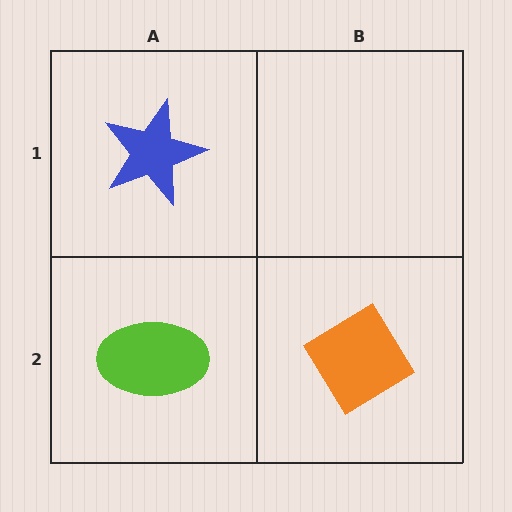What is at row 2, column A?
A lime ellipse.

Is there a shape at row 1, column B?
No, that cell is empty.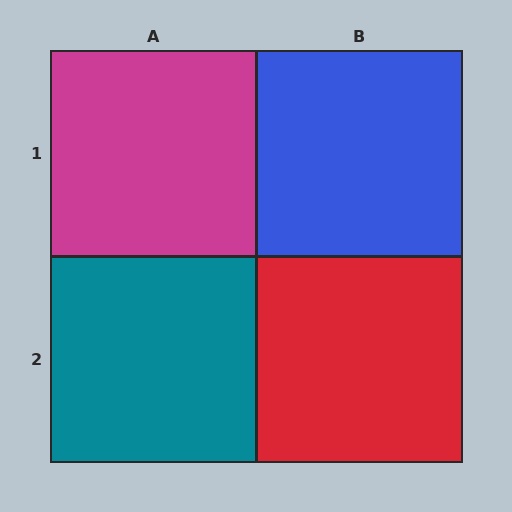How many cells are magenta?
1 cell is magenta.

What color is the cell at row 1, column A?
Magenta.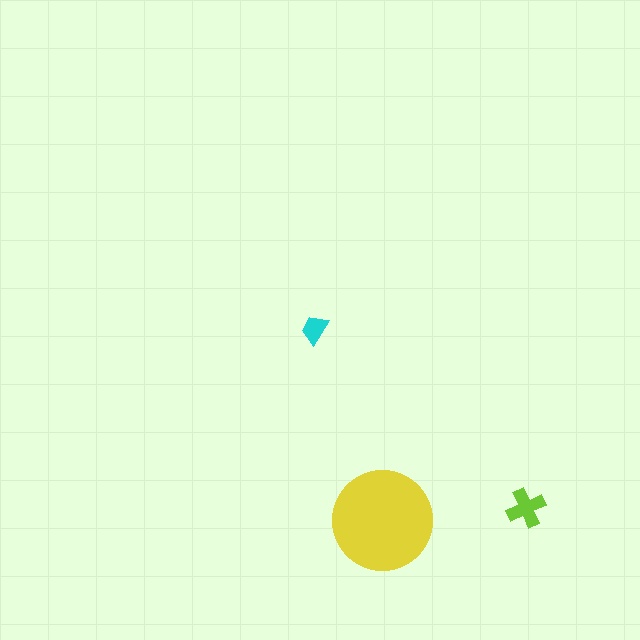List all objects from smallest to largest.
The cyan trapezoid, the lime cross, the yellow circle.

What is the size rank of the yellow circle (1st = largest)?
1st.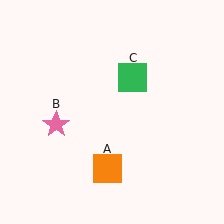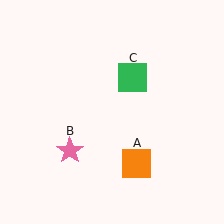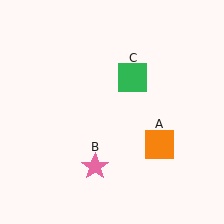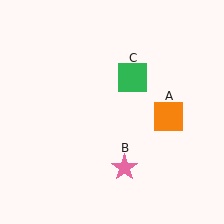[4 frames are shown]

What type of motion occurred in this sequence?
The orange square (object A), pink star (object B) rotated counterclockwise around the center of the scene.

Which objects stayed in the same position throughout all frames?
Green square (object C) remained stationary.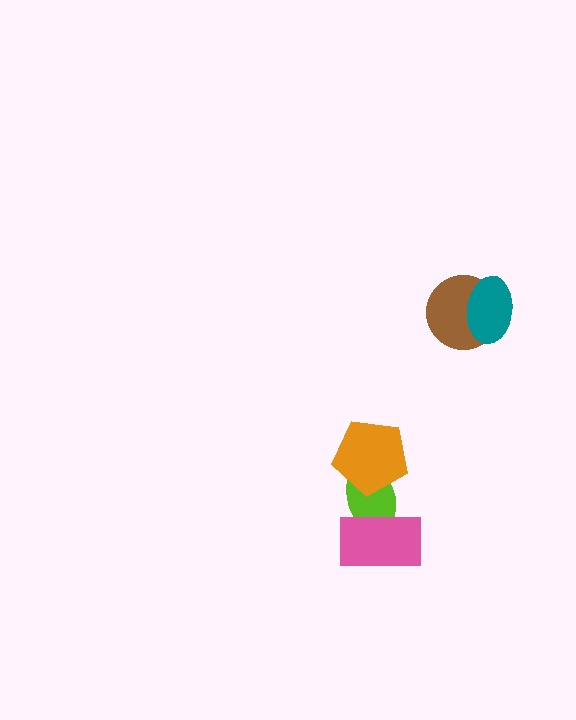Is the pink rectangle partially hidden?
No, no other shape covers it.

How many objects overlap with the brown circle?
1 object overlaps with the brown circle.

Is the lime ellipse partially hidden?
Yes, it is partially covered by another shape.